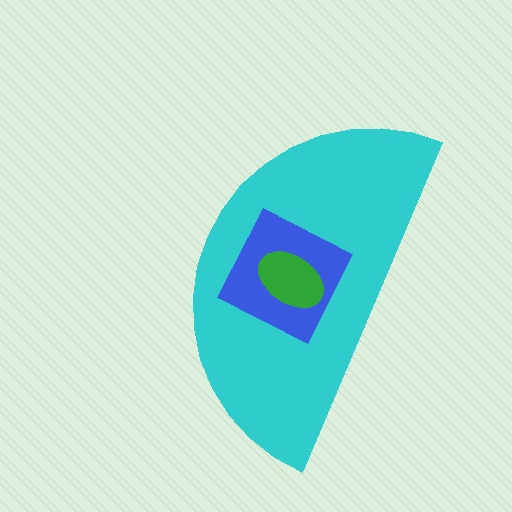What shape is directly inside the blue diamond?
The green ellipse.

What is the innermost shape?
The green ellipse.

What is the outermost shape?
The cyan semicircle.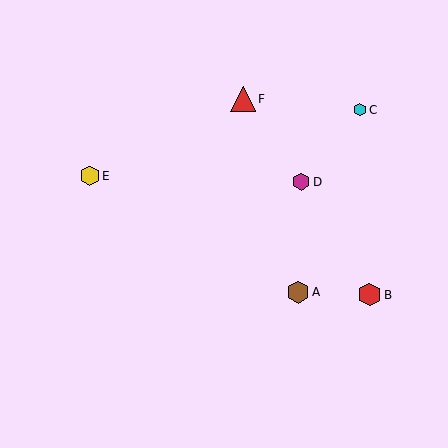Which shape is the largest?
The red triangle (labeled F) is the largest.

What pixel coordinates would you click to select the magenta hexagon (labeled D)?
Click at (301, 182) to select the magenta hexagon D.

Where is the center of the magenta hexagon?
The center of the magenta hexagon is at (301, 182).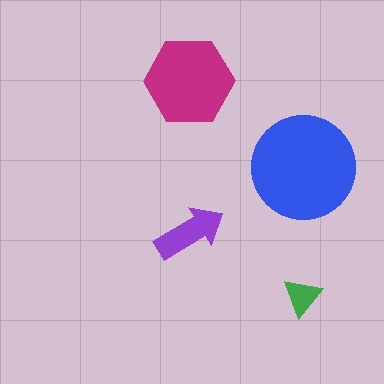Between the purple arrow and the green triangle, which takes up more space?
The purple arrow.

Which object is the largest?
The blue circle.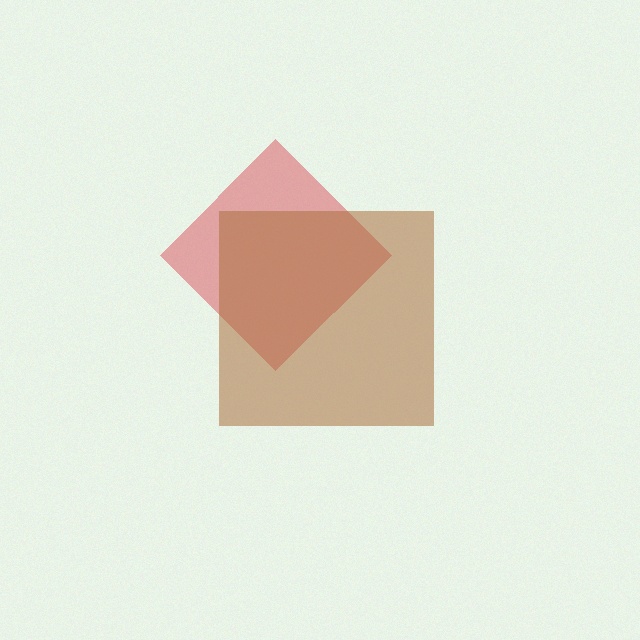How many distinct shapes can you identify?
There are 2 distinct shapes: a red diamond, a brown square.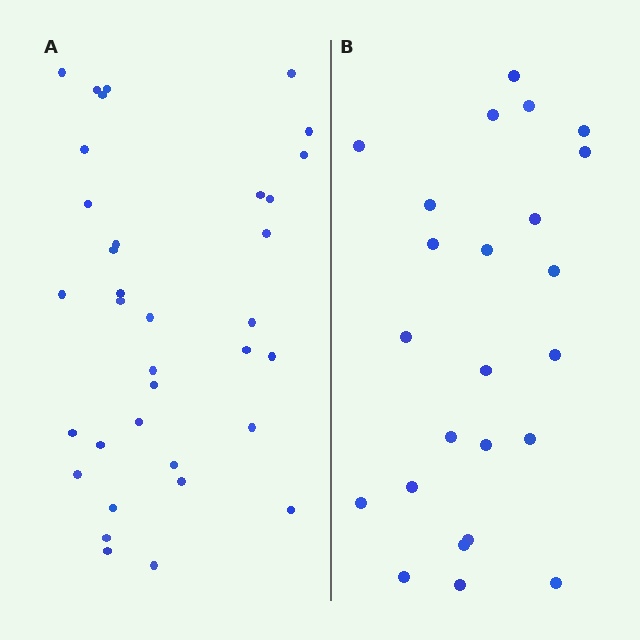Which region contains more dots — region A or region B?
Region A (the left region) has more dots.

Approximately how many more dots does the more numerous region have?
Region A has roughly 12 or so more dots than region B.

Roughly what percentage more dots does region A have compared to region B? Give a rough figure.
About 45% more.